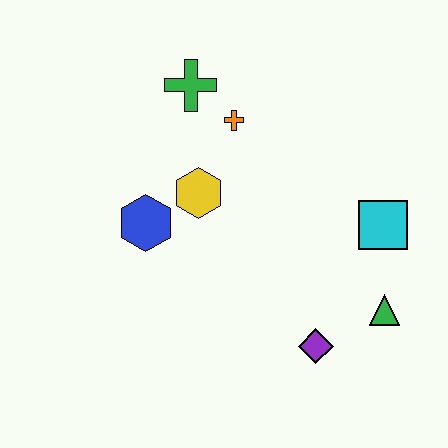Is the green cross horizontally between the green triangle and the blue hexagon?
Yes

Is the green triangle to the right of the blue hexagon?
Yes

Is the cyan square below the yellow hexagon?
Yes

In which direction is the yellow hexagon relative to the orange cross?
The yellow hexagon is below the orange cross.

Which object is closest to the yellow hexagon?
The blue hexagon is closest to the yellow hexagon.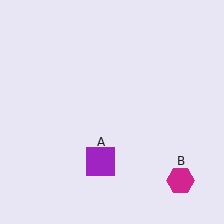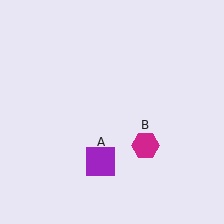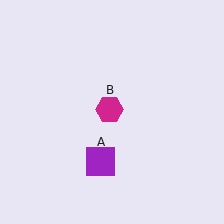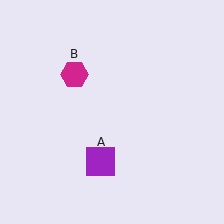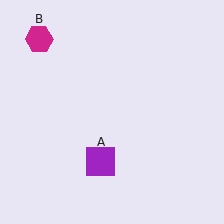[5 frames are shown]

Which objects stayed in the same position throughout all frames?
Purple square (object A) remained stationary.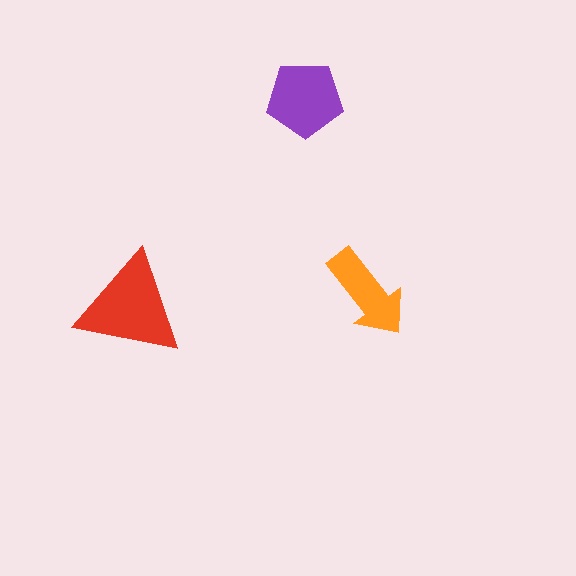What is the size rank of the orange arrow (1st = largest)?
3rd.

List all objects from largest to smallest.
The red triangle, the purple pentagon, the orange arrow.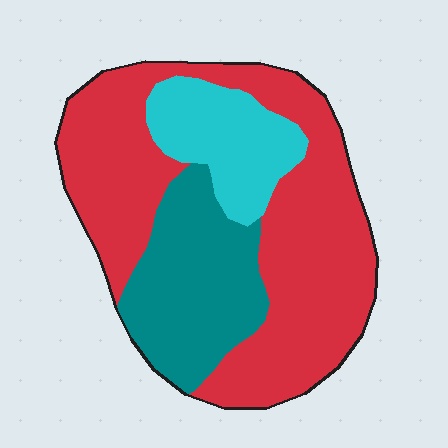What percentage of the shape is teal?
Teal covers around 25% of the shape.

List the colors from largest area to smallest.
From largest to smallest: red, teal, cyan.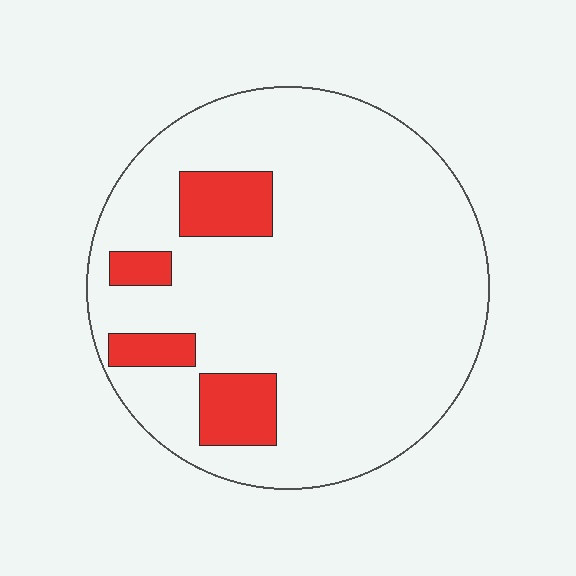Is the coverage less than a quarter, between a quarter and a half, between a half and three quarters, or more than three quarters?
Less than a quarter.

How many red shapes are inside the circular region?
4.